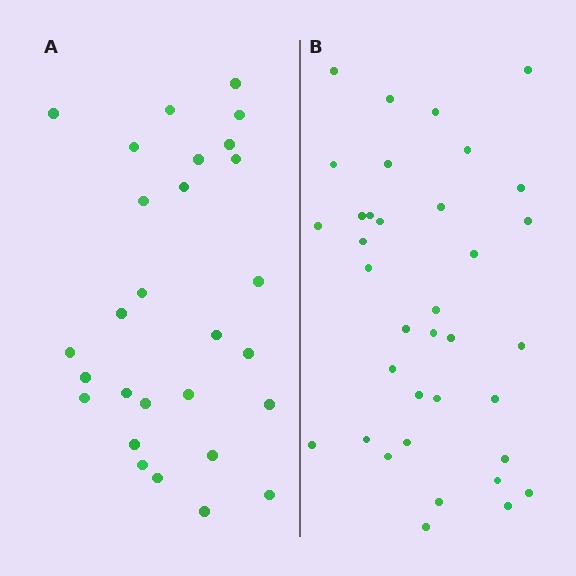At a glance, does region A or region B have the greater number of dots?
Region B (the right region) has more dots.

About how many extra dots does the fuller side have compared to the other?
Region B has roughly 8 or so more dots than region A.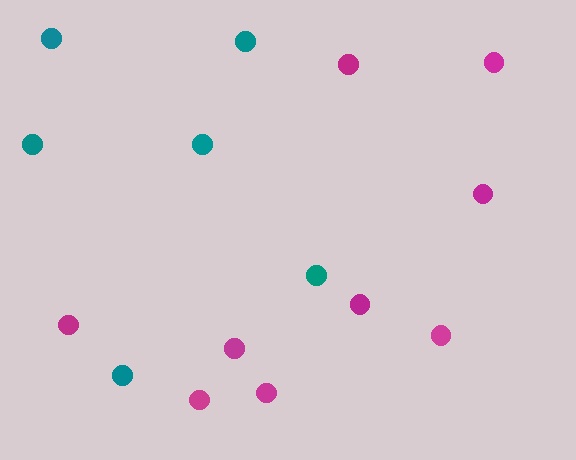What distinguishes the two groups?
There are 2 groups: one group of teal circles (6) and one group of magenta circles (9).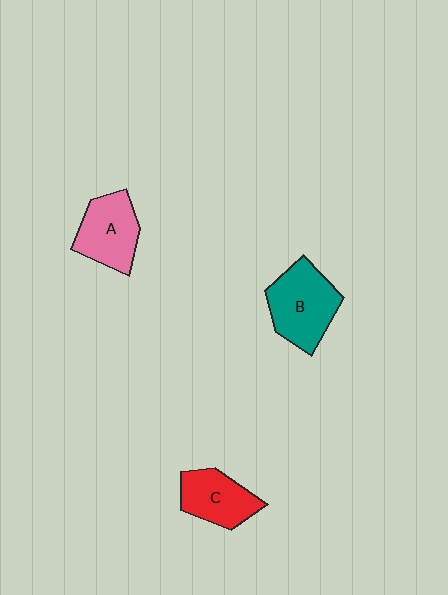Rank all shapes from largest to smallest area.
From largest to smallest: B (teal), A (pink), C (red).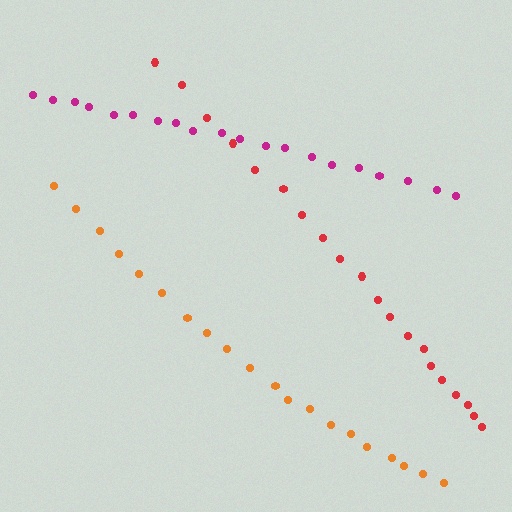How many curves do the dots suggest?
There are 3 distinct paths.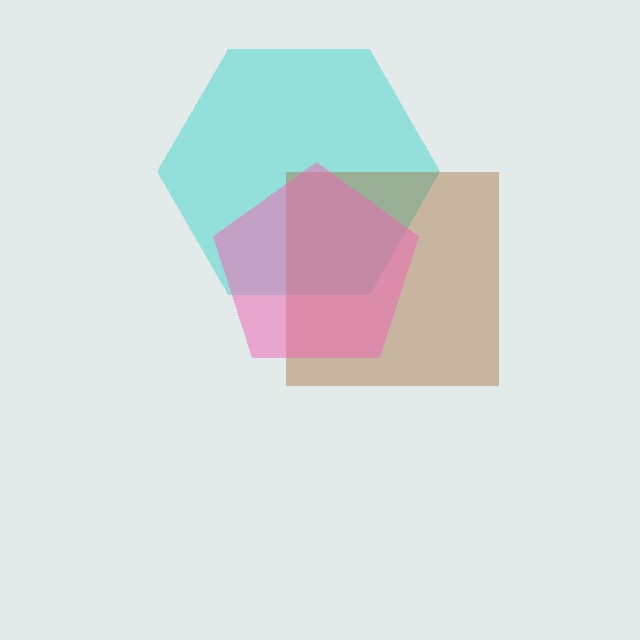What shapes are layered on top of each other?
The layered shapes are: a cyan hexagon, a brown square, a pink pentagon.